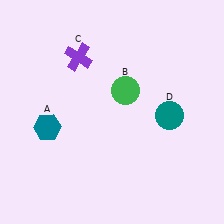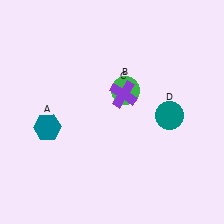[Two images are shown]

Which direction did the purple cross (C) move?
The purple cross (C) moved right.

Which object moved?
The purple cross (C) moved right.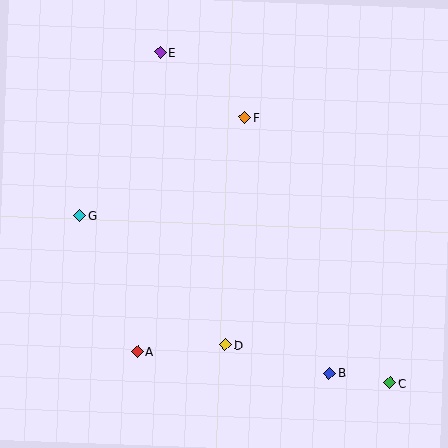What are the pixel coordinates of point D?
Point D is at (226, 345).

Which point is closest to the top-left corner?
Point E is closest to the top-left corner.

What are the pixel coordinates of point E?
Point E is at (161, 52).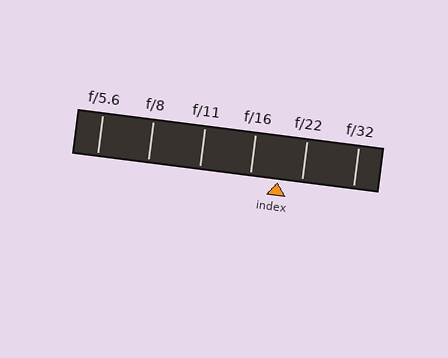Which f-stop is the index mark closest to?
The index mark is closest to f/22.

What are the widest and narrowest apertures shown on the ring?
The widest aperture shown is f/5.6 and the narrowest is f/32.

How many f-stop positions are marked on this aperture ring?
There are 6 f-stop positions marked.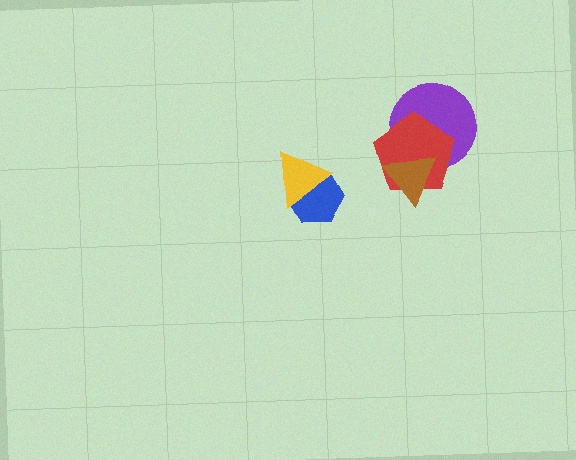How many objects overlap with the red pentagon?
2 objects overlap with the red pentagon.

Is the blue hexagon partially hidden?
Yes, it is partially covered by another shape.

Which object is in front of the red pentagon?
The brown triangle is in front of the red pentagon.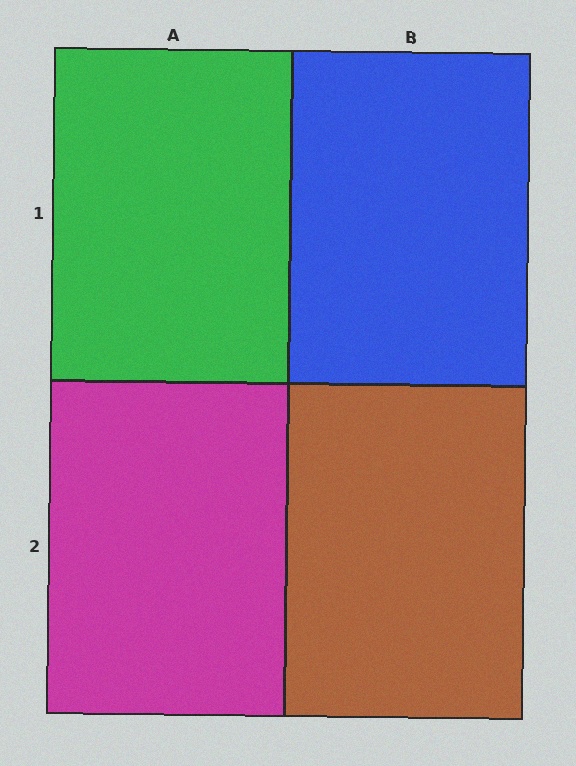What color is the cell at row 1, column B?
Blue.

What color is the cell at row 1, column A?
Green.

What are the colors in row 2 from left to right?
Magenta, brown.